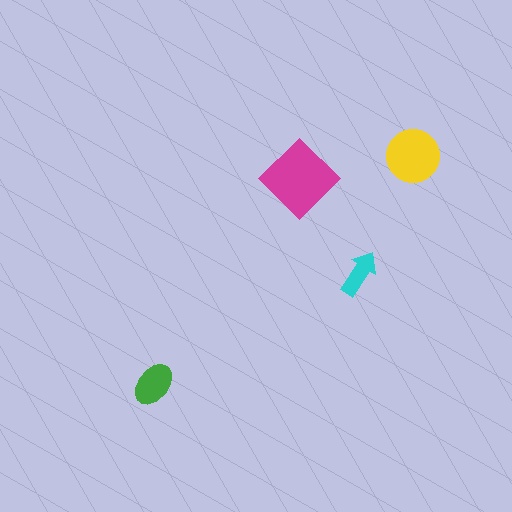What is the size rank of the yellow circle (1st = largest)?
2nd.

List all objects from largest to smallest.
The magenta diamond, the yellow circle, the green ellipse, the cyan arrow.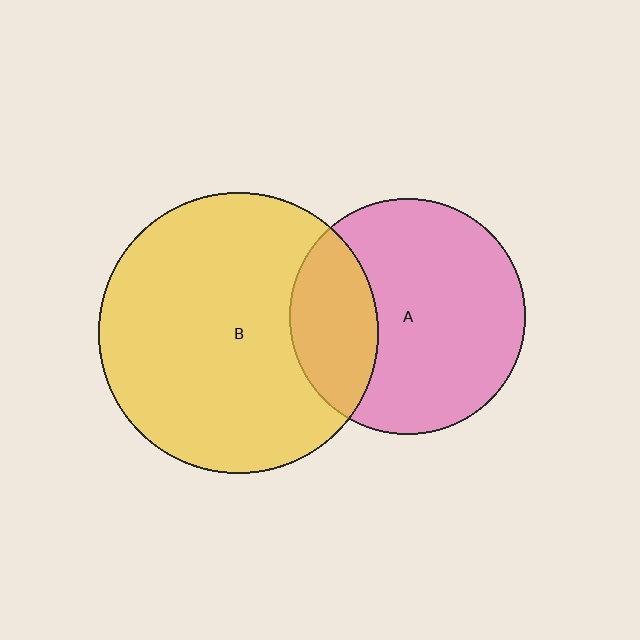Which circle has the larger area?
Circle B (yellow).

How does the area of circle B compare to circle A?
Approximately 1.4 times.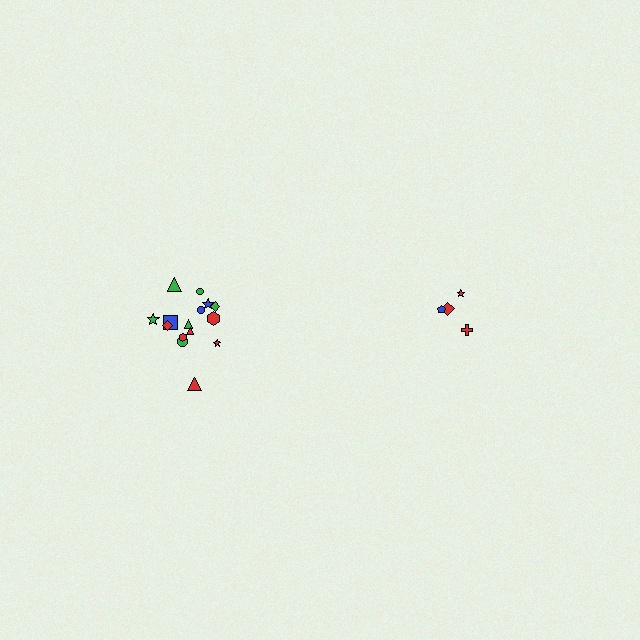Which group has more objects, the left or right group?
The left group.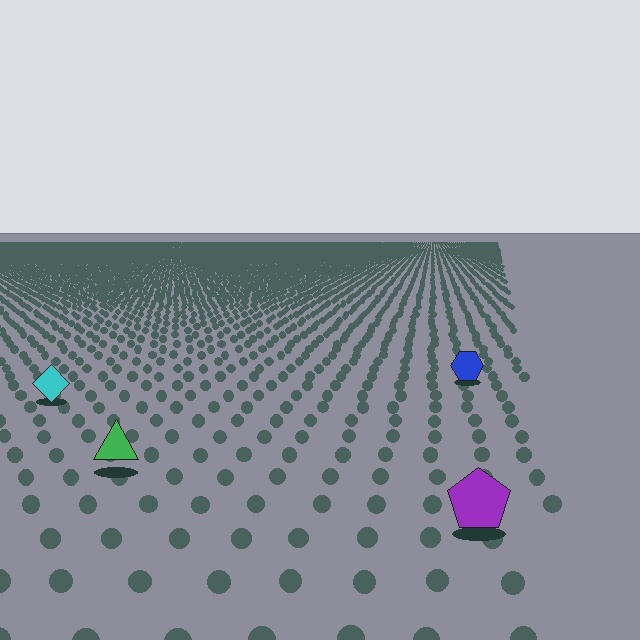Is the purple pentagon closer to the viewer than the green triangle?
Yes. The purple pentagon is closer — you can tell from the texture gradient: the ground texture is coarser near it.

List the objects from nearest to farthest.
From nearest to farthest: the purple pentagon, the green triangle, the cyan diamond, the blue hexagon.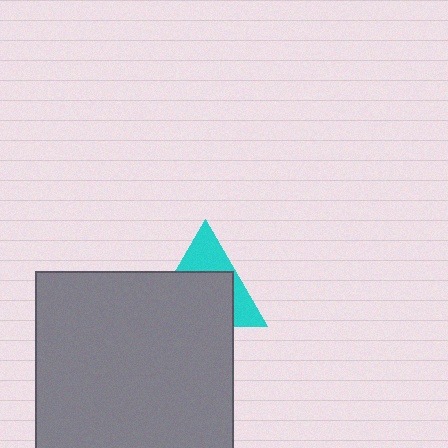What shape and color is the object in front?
The object in front is a gray square.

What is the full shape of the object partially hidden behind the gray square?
The partially hidden object is a cyan triangle.